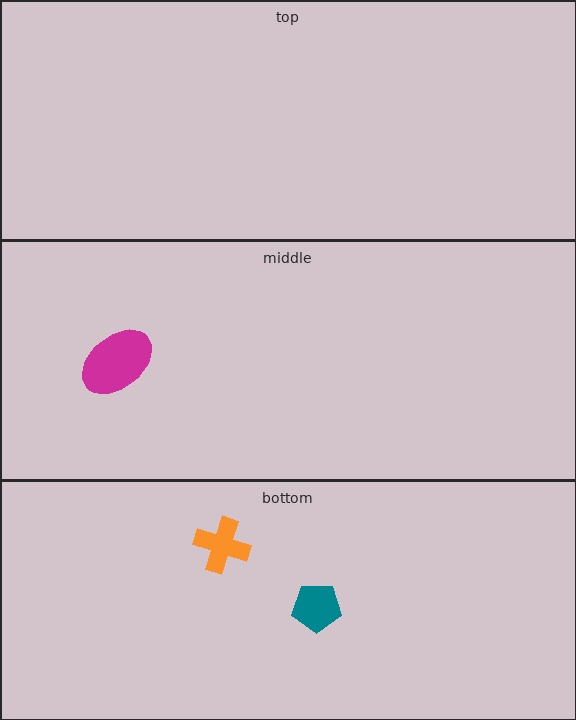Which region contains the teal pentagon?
The bottom region.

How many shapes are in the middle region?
1.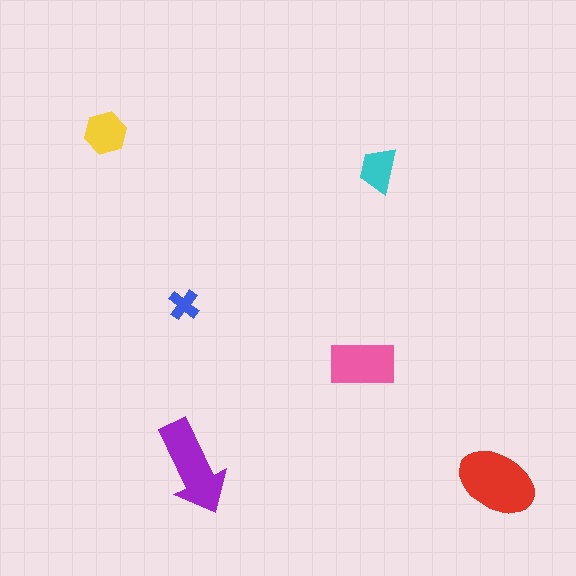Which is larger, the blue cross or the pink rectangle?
The pink rectangle.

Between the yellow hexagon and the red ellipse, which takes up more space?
The red ellipse.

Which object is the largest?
The red ellipse.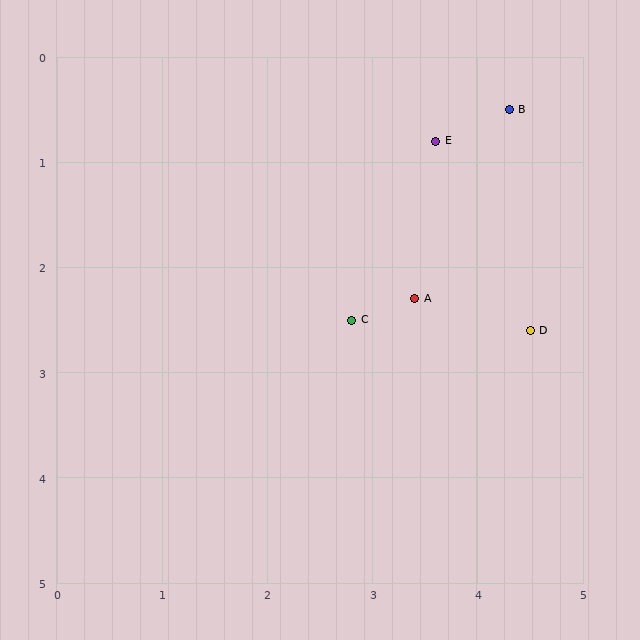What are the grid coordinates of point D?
Point D is at approximately (4.5, 2.6).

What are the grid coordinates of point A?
Point A is at approximately (3.4, 2.3).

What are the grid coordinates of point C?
Point C is at approximately (2.8, 2.5).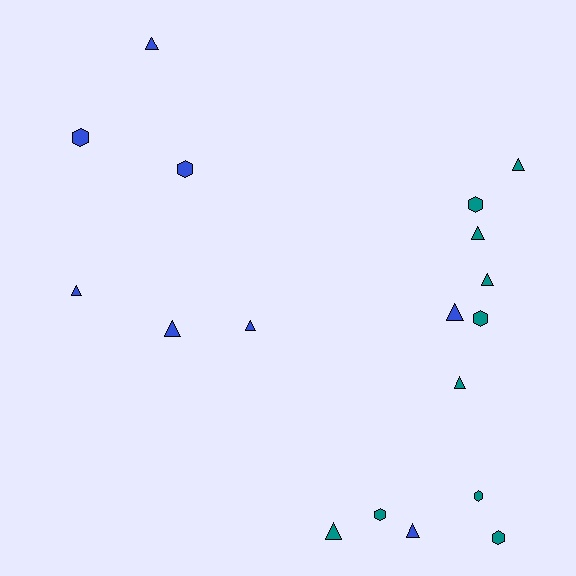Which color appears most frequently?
Teal, with 10 objects.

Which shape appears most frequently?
Triangle, with 11 objects.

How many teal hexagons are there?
There are 5 teal hexagons.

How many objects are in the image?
There are 18 objects.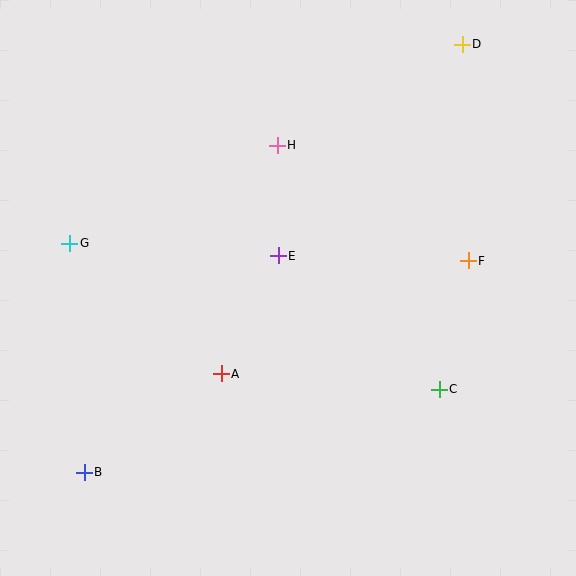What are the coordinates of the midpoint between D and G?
The midpoint between D and G is at (266, 144).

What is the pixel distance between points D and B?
The distance between D and B is 571 pixels.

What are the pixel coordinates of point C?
Point C is at (439, 389).